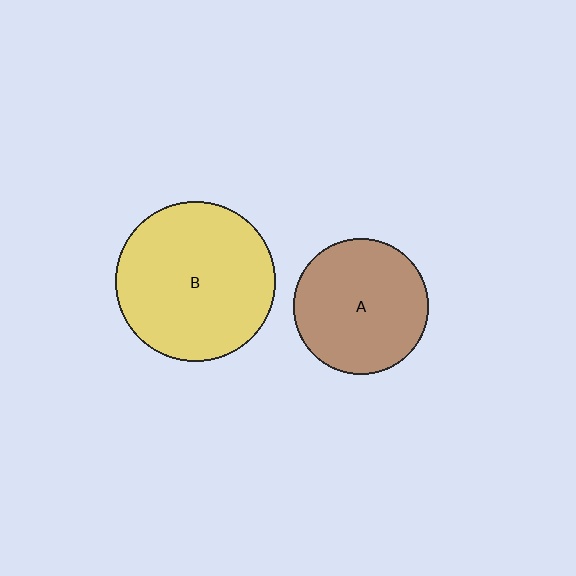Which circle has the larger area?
Circle B (yellow).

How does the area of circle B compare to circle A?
Approximately 1.4 times.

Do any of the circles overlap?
No, none of the circles overlap.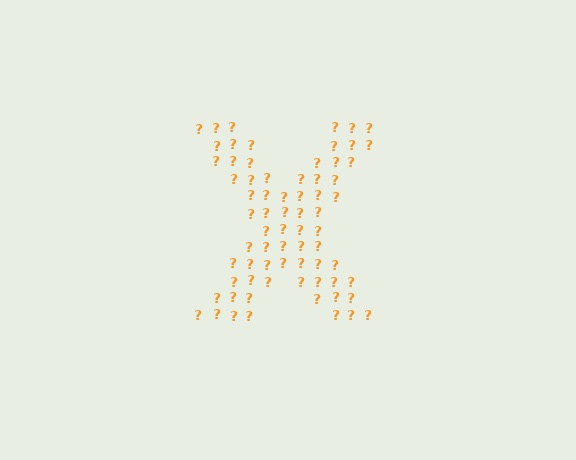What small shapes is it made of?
It is made of small question marks.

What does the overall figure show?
The overall figure shows the letter X.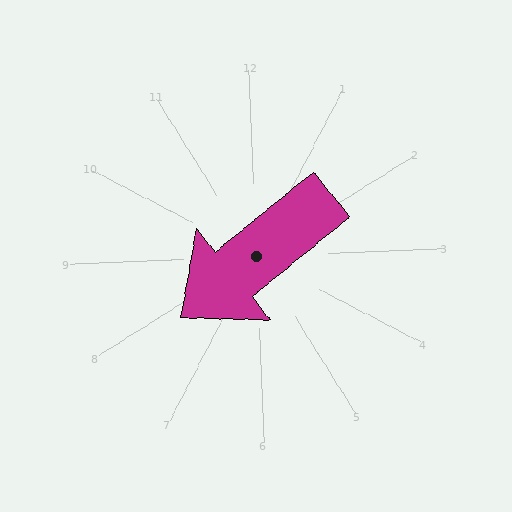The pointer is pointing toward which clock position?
Roughly 8 o'clock.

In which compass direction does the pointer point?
Southwest.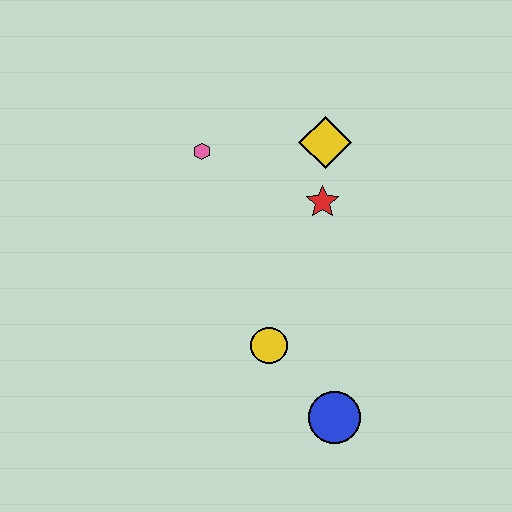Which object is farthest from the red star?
The blue circle is farthest from the red star.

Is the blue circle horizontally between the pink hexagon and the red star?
No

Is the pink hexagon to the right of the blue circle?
No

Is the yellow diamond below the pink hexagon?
No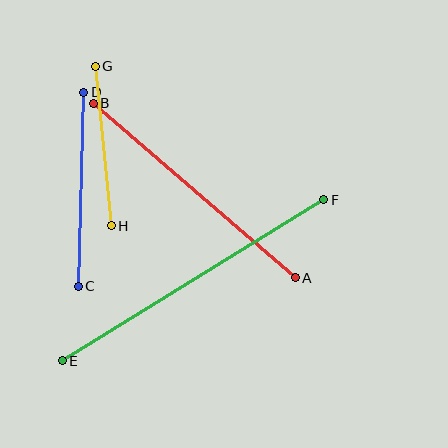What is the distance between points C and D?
The distance is approximately 194 pixels.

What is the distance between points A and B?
The distance is approximately 267 pixels.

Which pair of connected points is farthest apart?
Points E and F are farthest apart.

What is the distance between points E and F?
The distance is approximately 307 pixels.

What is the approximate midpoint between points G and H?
The midpoint is at approximately (103, 146) pixels.